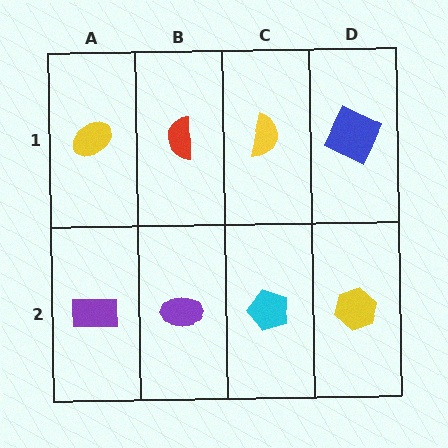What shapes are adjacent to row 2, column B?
A red semicircle (row 1, column B), a purple rectangle (row 2, column A), a cyan pentagon (row 2, column C).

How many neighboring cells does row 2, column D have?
2.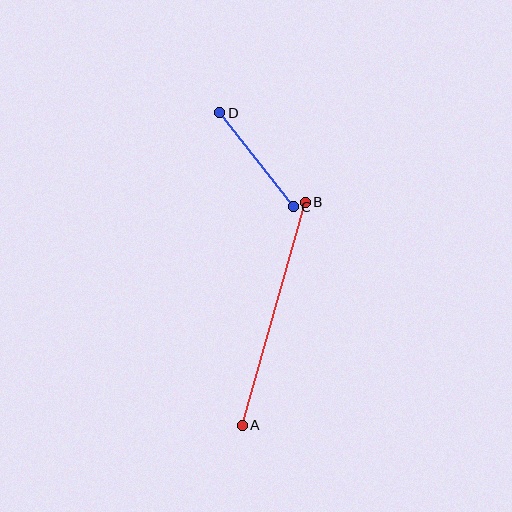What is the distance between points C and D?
The distance is approximately 119 pixels.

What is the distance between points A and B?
The distance is approximately 232 pixels.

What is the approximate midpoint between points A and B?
The midpoint is at approximately (274, 314) pixels.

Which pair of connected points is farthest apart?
Points A and B are farthest apart.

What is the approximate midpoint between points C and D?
The midpoint is at approximately (256, 160) pixels.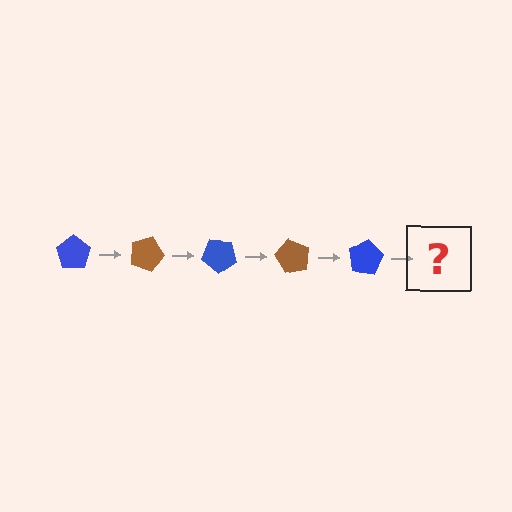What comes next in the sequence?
The next element should be a brown pentagon, rotated 100 degrees from the start.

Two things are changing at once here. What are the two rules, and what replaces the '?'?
The two rules are that it rotates 20 degrees each step and the color cycles through blue and brown. The '?' should be a brown pentagon, rotated 100 degrees from the start.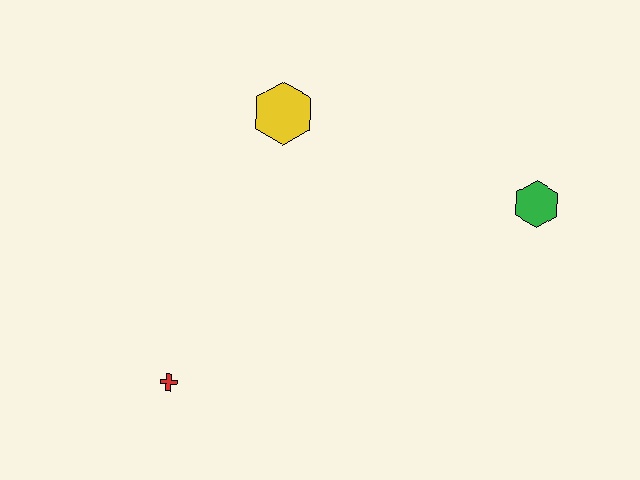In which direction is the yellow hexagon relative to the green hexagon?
The yellow hexagon is to the left of the green hexagon.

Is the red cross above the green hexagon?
No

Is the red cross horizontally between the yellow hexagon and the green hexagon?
No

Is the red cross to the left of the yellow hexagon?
Yes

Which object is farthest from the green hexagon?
The red cross is farthest from the green hexagon.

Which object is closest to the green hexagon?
The yellow hexagon is closest to the green hexagon.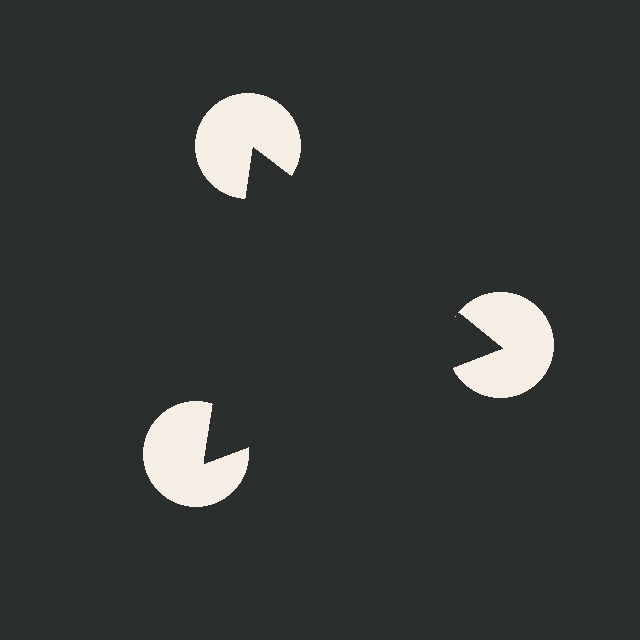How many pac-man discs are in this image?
There are 3 — one at each vertex of the illusory triangle.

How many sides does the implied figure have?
3 sides.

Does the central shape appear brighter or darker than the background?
It typically appears slightly darker than the background, even though no actual brightness change is drawn.